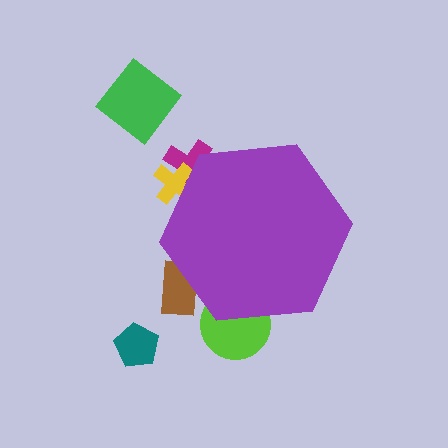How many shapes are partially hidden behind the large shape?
4 shapes are partially hidden.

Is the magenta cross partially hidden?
Yes, the magenta cross is partially hidden behind the purple hexagon.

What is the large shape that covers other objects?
A purple hexagon.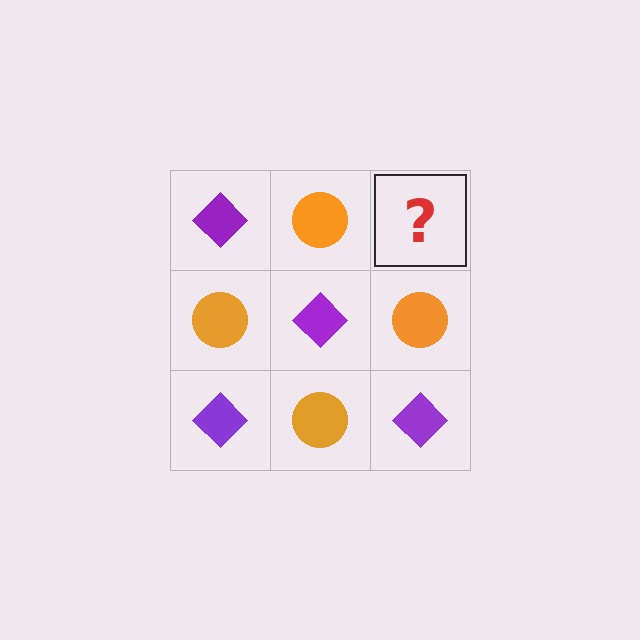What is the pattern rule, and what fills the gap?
The rule is that it alternates purple diamond and orange circle in a checkerboard pattern. The gap should be filled with a purple diamond.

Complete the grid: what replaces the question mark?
The question mark should be replaced with a purple diamond.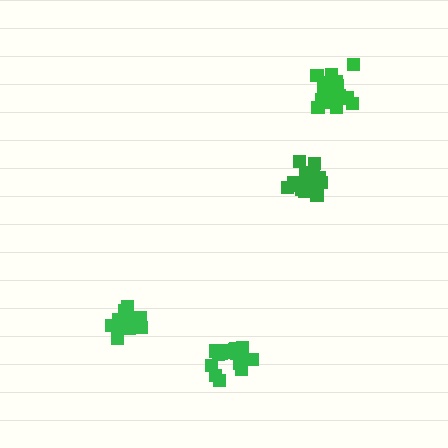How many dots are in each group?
Group 1: 19 dots, Group 2: 18 dots, Group 3: 13 dots, Group 4: 16 dots (66 total).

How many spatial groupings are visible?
There are 4 spatial groupings.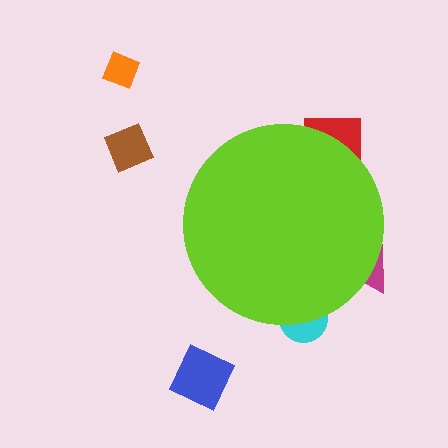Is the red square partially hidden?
Yes, the red square is partially hidden behind the lime circle.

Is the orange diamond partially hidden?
No, the orange diamond is fully visible.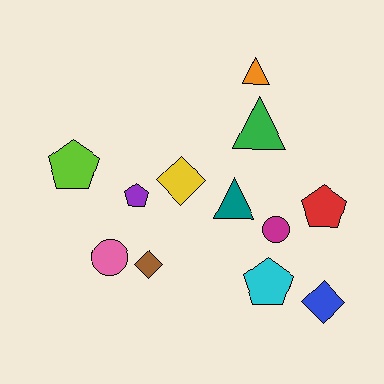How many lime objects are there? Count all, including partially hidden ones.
There is 1 lime object.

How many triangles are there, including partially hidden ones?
There are 3 triangles.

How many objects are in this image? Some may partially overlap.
There are 12 objects.